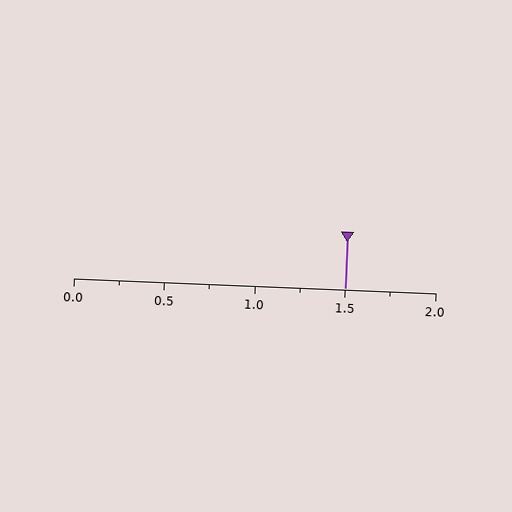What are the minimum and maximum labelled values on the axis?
The axis runs from 0.0 to 2.0.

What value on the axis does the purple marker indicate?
The marker indicates approximately 1.5.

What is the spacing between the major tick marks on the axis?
The major ticks are spaced 0.5 apart.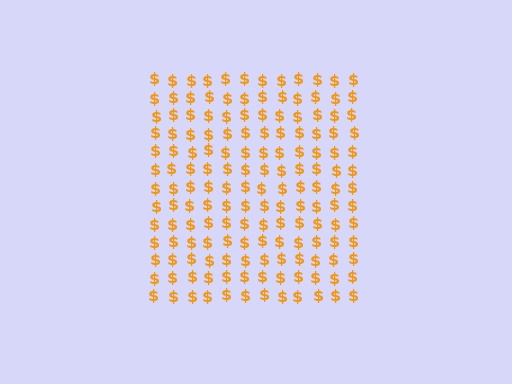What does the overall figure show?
The overall figure shows a square.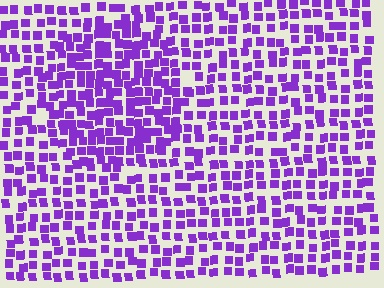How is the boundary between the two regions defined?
The boundary is defined by a change in element density (approximately 1.6x ratio). All elements are the same color, size, and shape.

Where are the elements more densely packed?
The elements are more densely packed inside the circle boundary.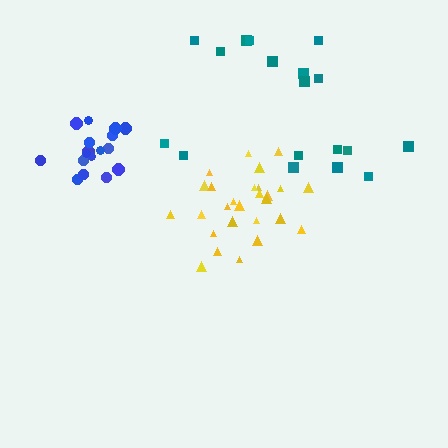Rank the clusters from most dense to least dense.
blue, yellow, teal.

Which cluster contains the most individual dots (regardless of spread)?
Yellow (27).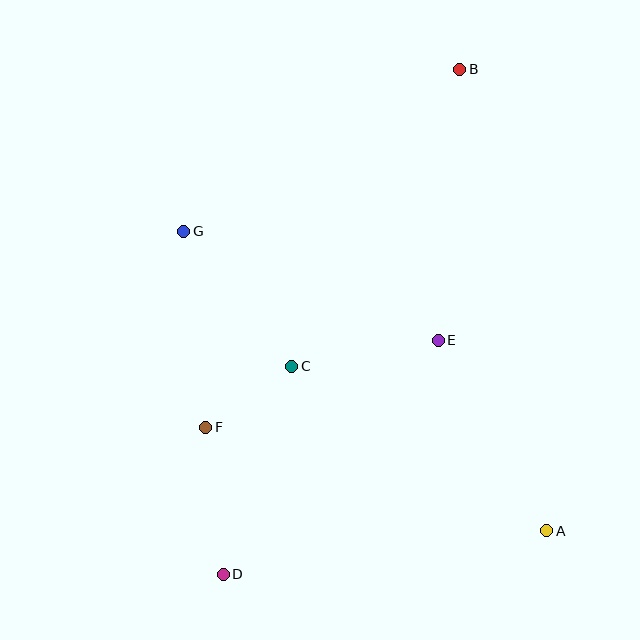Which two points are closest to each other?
Points C and F are closest to each other.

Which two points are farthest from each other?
Points B and D are farthest from each other.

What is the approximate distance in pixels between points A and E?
The distance between A and E is approximately 219 pixels.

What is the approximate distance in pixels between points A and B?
The distance between A and B is approximately 470 pixels.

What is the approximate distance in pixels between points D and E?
The distance between D and E is approximately 317 pixels.